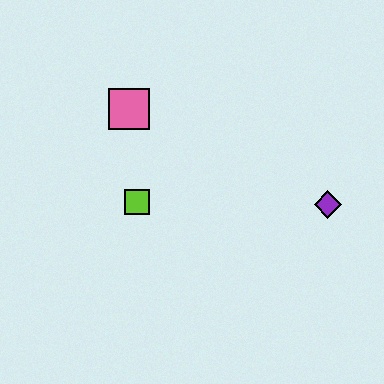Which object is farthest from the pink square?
The purple diamond is farthest from the pink square.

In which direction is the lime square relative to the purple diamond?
The lime square is to the left of the purple diamond.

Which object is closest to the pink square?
The lime square is closest to the pink square.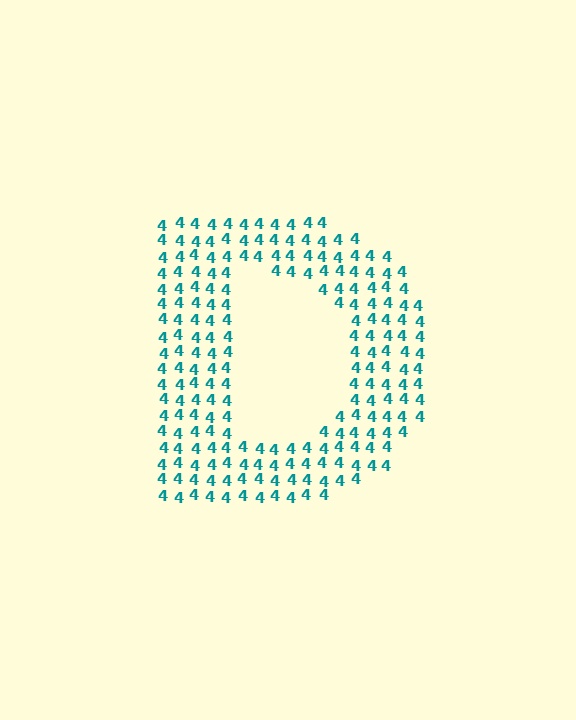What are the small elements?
The small elements are digit 4's.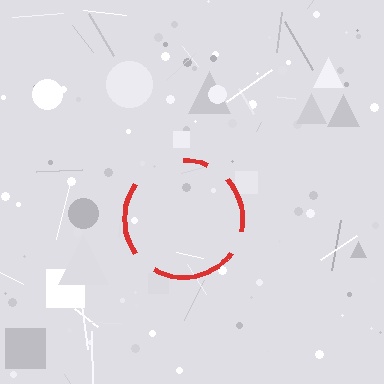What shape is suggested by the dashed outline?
The dashed outline suggests a circle.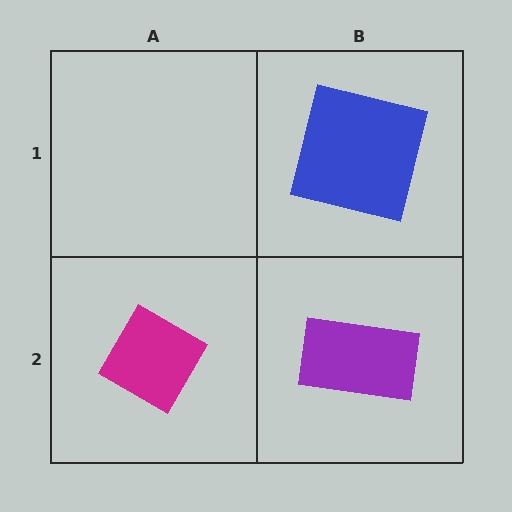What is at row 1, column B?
A blue square.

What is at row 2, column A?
A magenta diamond.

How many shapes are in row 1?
1 shape.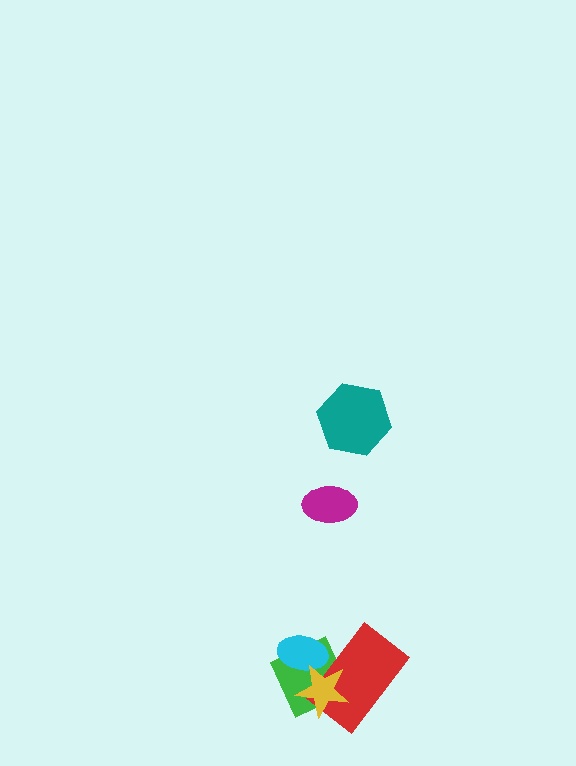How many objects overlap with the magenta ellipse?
0 objects overlap with the magenta ellipse.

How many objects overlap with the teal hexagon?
0 objects overlap with the teal hexagon.